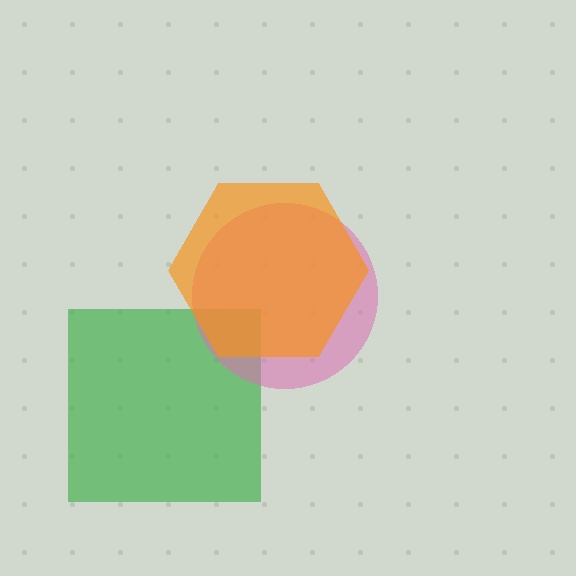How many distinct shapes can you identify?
There are 3 distinct shapes: a green square, a pink circle, an orange hexagon.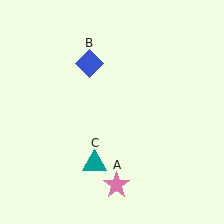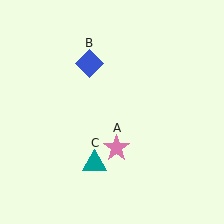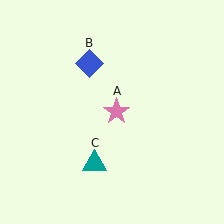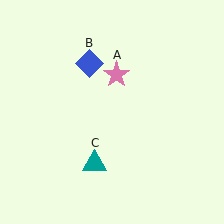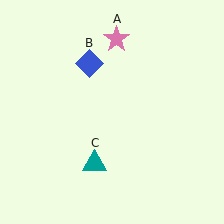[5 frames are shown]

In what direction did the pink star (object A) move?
The pink star (object A) moved up.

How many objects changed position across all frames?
1 object changed position: pink star (object A).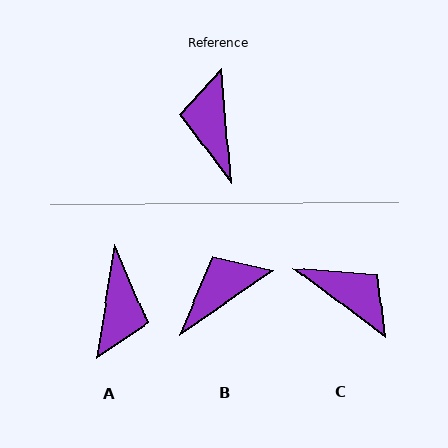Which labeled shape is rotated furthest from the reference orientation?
A, about 166 degrees away.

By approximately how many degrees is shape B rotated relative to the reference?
Approximately 60 degrees clockwise.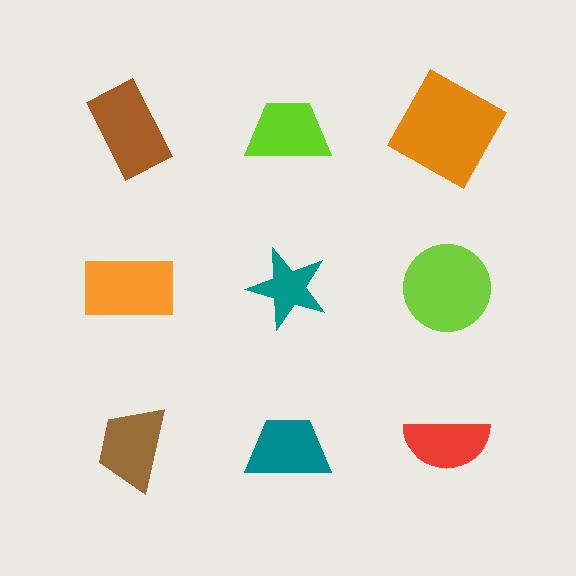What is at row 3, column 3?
A red semicircle.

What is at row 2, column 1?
An orange rectangle.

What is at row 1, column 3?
An orange square.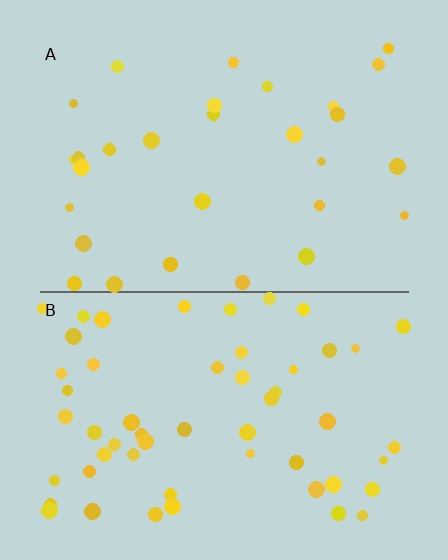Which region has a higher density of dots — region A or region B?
B (the bottom).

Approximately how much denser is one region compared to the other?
Approximately 1.9× — region B over region A.